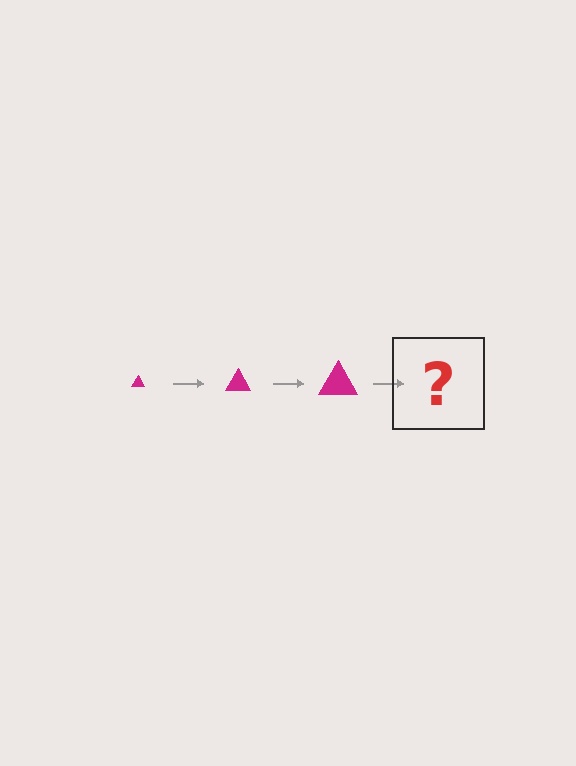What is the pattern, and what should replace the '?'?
The pattern is that the triangle gets progressively larger each step. The '?' should be a magenta triangle, larger than the previous one.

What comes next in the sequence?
The next element should be a magenta triangle, larger than the previous one.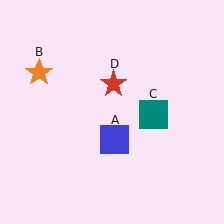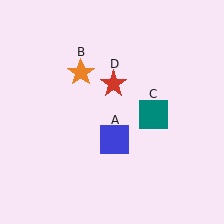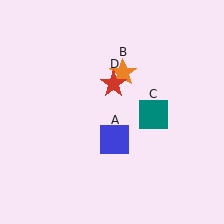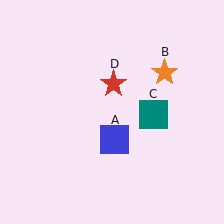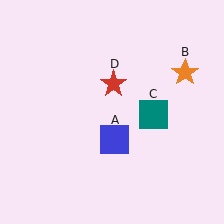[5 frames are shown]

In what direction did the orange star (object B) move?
The orange star (object B) moved right.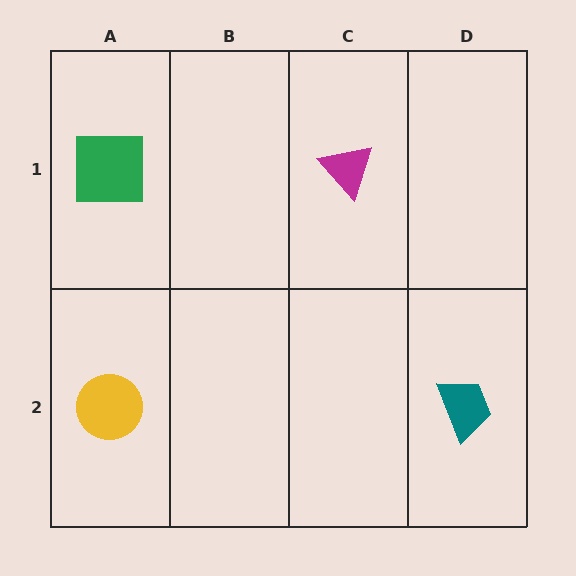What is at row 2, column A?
A yellow circle.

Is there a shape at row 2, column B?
No, that cell is empty.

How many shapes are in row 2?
2 shapes.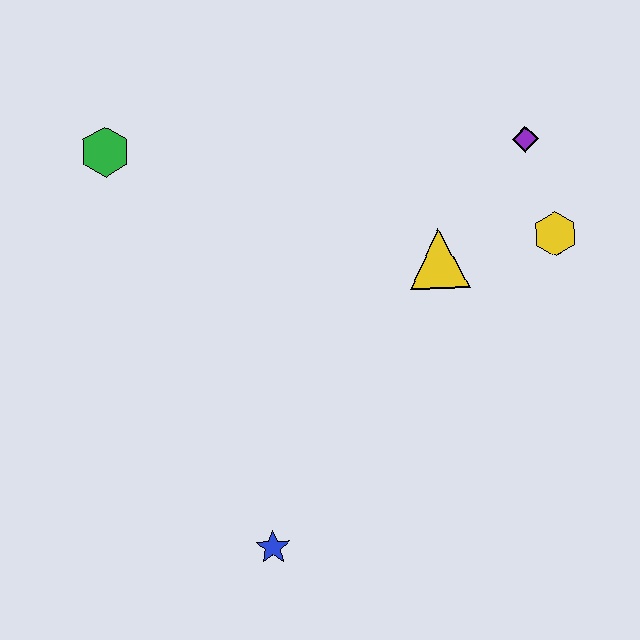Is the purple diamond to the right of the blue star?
Yes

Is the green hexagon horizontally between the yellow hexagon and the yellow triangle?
No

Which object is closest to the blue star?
The yellow triangle is closest to the blue star.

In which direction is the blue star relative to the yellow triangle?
The blue star is below the yellow triangle.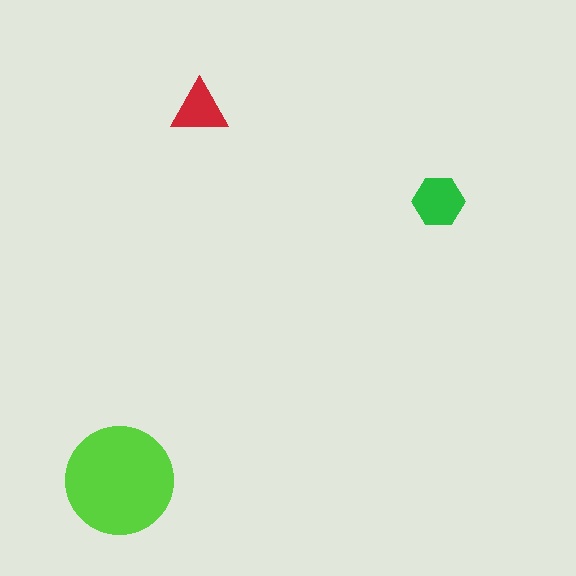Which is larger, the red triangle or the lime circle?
The lime circle.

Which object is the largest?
The lime circle.